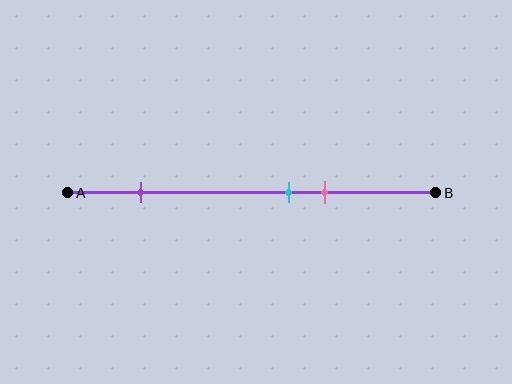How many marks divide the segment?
There are 3 marks dividing the segment.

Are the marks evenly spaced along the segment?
No, the marks are not evenly spaced.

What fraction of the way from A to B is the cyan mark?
The cyan mark is approximately 60% (0.6) of the way from A to B.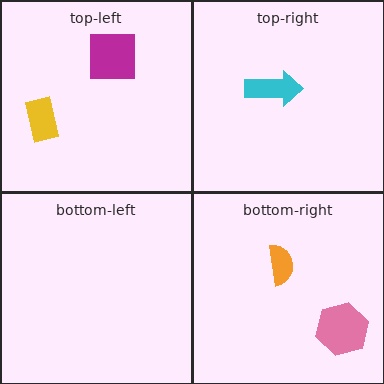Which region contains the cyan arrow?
The top-right region.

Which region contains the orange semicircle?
The bottom-right region.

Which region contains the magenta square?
The top-left region.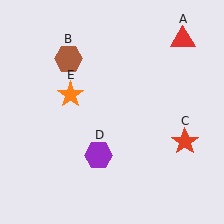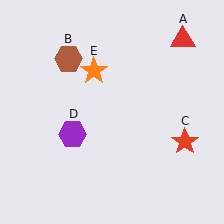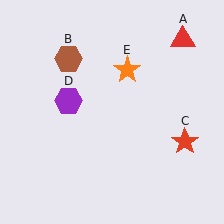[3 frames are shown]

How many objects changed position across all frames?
2 objects changed position: purple hexagon (object D), orange star (object E).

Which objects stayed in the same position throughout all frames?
Red triangle (object A) and brown hexagon (object B) and red star (object C) remained stationary.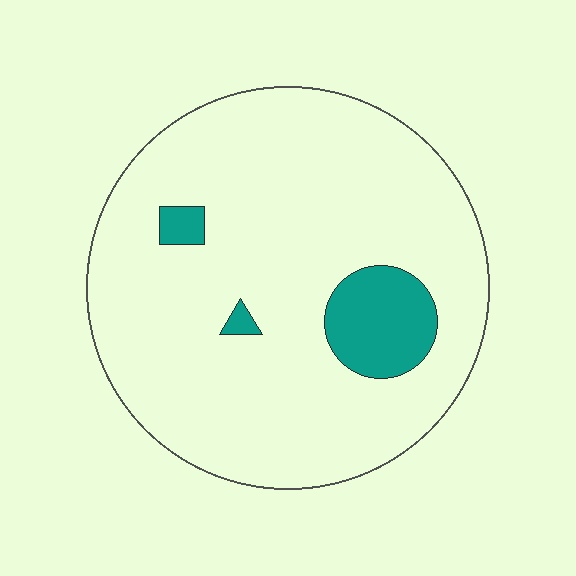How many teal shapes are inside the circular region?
3.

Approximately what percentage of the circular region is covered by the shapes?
Approximately 10%.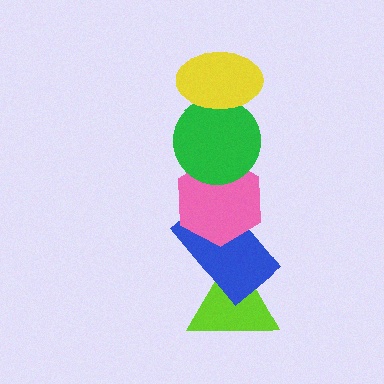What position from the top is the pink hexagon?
The pink hexagon is 3rd from the top.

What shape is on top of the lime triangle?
The blue rectangle is on top of the lime triangle.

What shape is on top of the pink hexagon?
The green circle is on top of the pink hexagon.